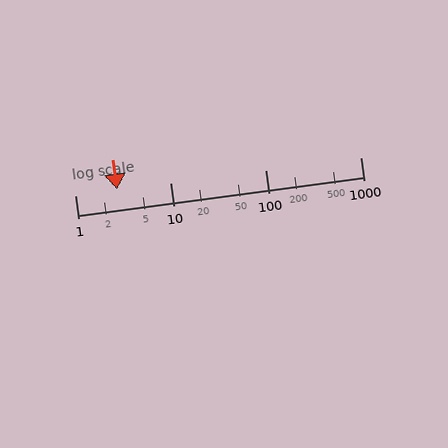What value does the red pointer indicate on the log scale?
The pointer indicates approximately 2.8.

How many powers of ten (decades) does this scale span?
The scale spans 3 decades, from 1 to 1000.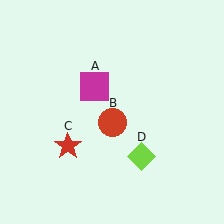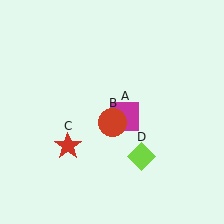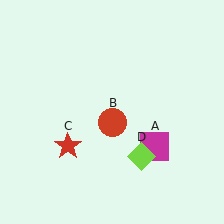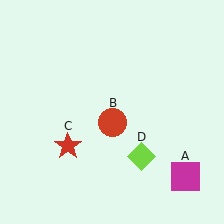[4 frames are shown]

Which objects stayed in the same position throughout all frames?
Red circle (object B) and red star (object C) and lime diamond (object D) remained stationary.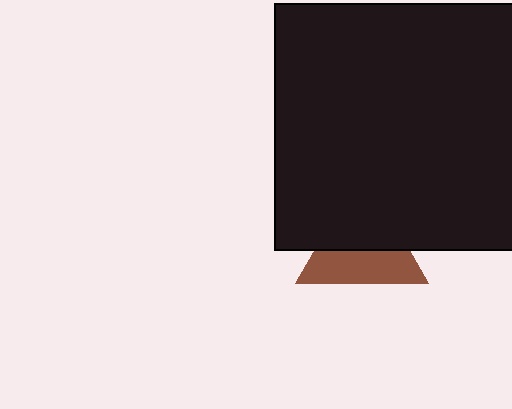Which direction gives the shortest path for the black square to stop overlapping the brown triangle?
Moving up gives the shortest separation.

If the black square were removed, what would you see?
You would see the complete brown triangle.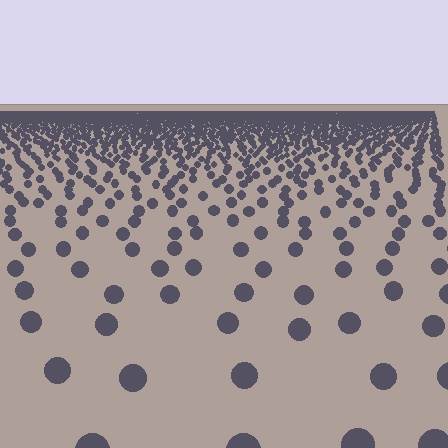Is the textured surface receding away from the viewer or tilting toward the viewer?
The surface is receding away from the viewer. Texture elements get smaller and denser toward the top.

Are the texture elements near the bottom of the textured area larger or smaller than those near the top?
Larger. Near the bottom, elements are closer to the viewer and appear at a bigger on-screen size.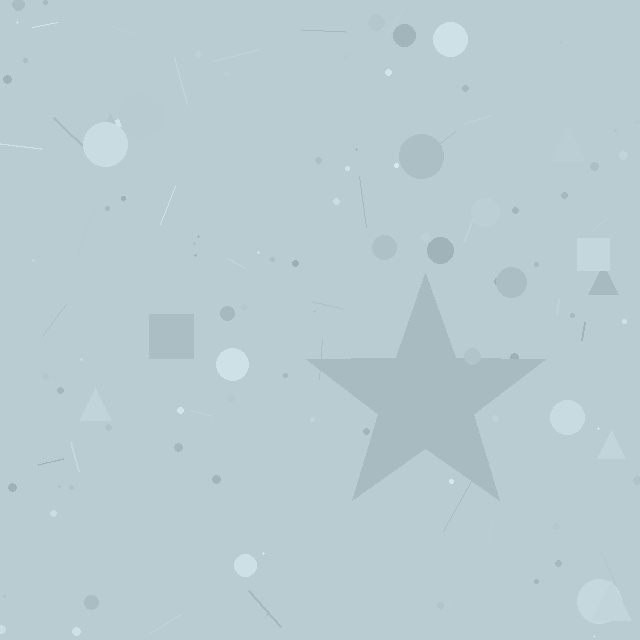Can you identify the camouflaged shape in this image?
The camouflaged shape is a star.